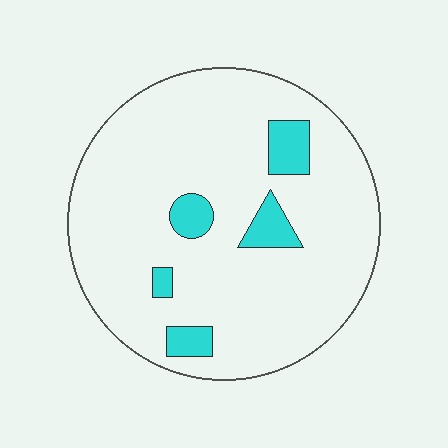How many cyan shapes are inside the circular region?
5.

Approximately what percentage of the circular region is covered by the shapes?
Approximately 10%.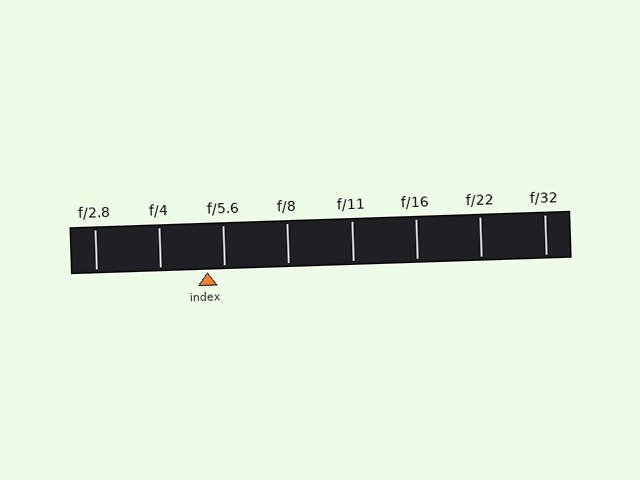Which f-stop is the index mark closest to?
The index mark is closest to f/5.6.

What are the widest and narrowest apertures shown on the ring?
The widest aperture shown is f/2.8 and the narrowest is f/32.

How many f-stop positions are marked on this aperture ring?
There are 8 f-stop positions marked.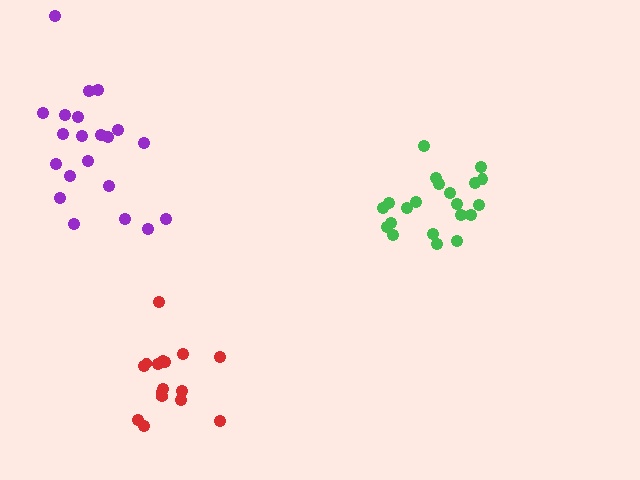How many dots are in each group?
Group 1: 21 dots, Group 2: 16 dots, Group 3: 21 dots (58 total).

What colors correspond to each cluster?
The clusters are colored: green, red, purple.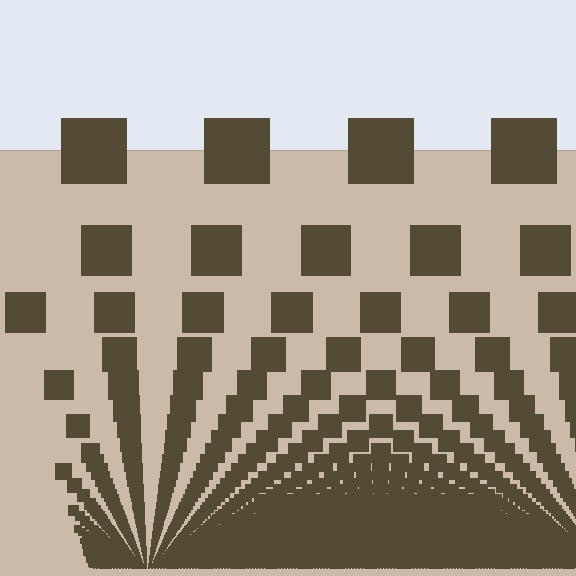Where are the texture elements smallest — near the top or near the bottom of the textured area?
Near the bottom.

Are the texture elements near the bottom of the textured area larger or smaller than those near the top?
Smaller. The gradient is inverted — elements near the bottom are smaller and denser.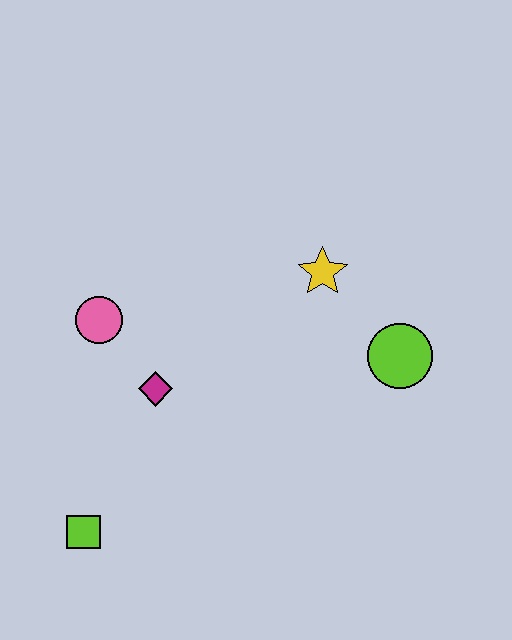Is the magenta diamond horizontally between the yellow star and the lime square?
Yes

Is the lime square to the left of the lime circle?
Yes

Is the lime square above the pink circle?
No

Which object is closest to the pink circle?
The magenta diamond is closest to the pink circle.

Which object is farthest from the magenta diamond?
The lime circle is farthest from the magenta diamond.